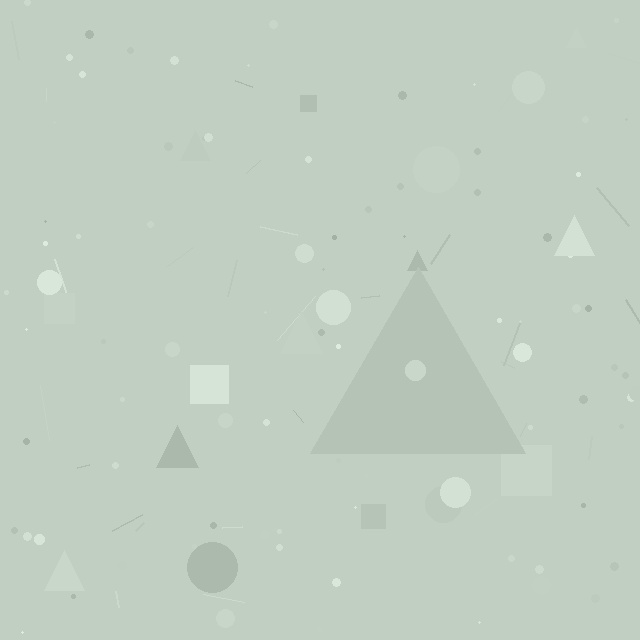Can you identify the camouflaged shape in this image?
The camouflaged shape is a triangle.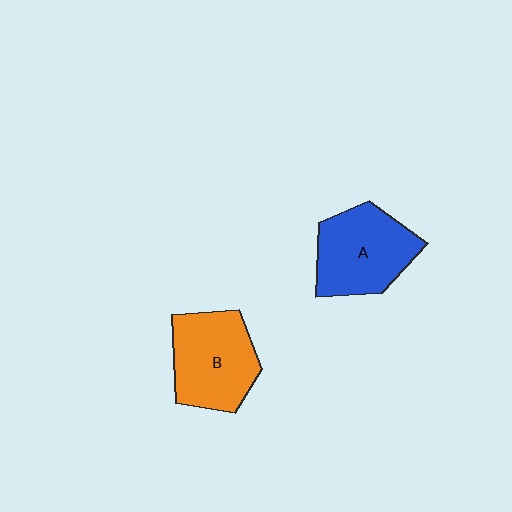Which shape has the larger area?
Shape A (blue).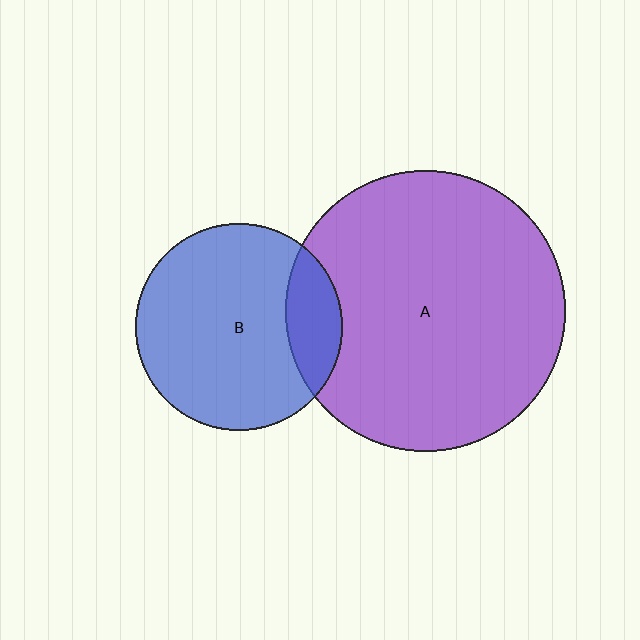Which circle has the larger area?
Circle A (purple).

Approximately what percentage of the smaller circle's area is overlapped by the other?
Approximately 20%.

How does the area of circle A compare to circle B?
Approximately 1.8 times.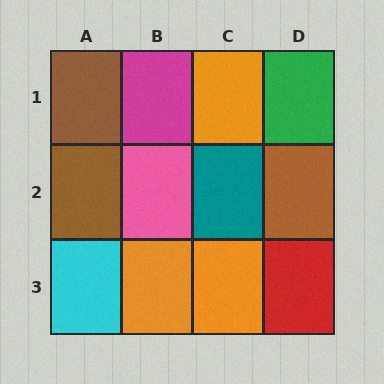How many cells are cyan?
1 cell is cyan.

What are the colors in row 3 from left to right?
Cyan, orange, orange, red.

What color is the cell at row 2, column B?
Pink.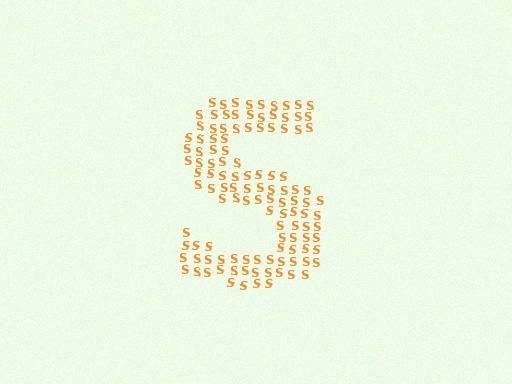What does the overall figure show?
The overall figure shows the letter S.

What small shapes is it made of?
It is made of small letter S's.